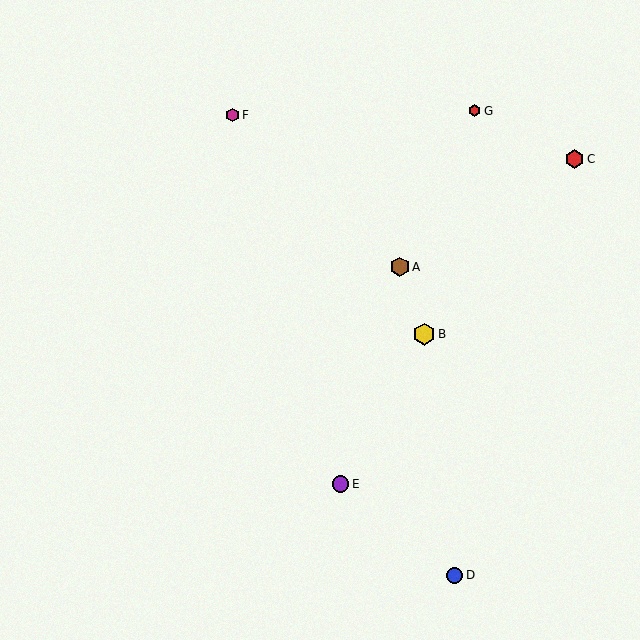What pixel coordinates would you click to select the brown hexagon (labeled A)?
Click at (400, 267) to select the brown hexagon A.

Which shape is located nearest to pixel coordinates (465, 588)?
The blue circle (labeled D) at (455, 575) is nearest to that location.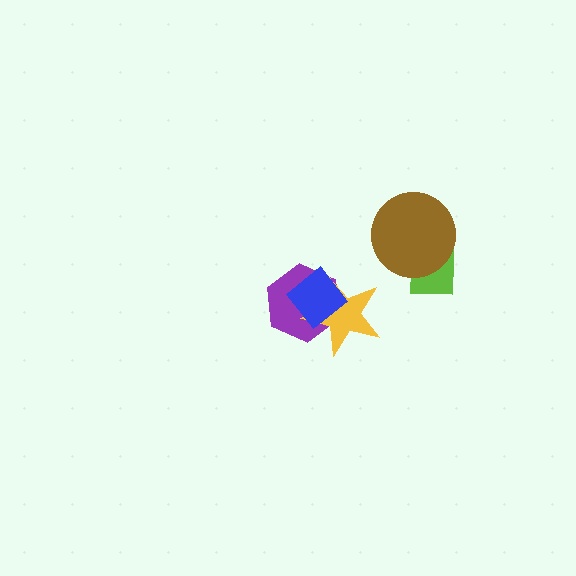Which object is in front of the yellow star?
The blue diamond is in front of the yellow star.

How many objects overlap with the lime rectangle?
1 object overlaps with the lime rectangle.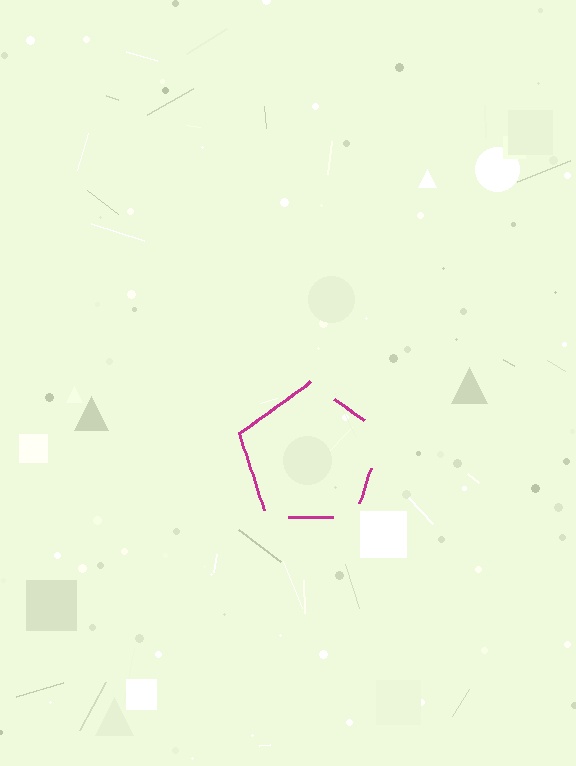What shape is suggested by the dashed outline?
The dashed outline suggests a pentagon.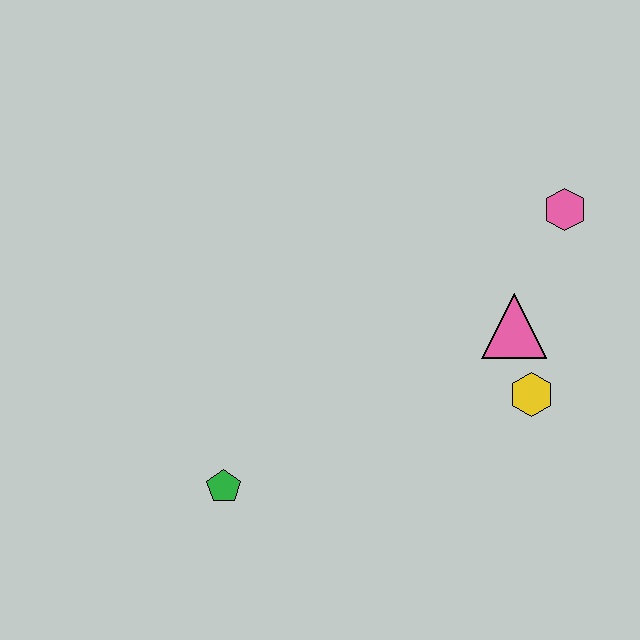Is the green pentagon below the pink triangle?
Yes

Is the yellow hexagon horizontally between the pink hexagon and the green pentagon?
Yes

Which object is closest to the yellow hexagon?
The pink triangle is closest to the yellow hexagon.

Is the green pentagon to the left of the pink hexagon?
Yes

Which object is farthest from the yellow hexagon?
The green pentagon is farthest from the yellow hexagon.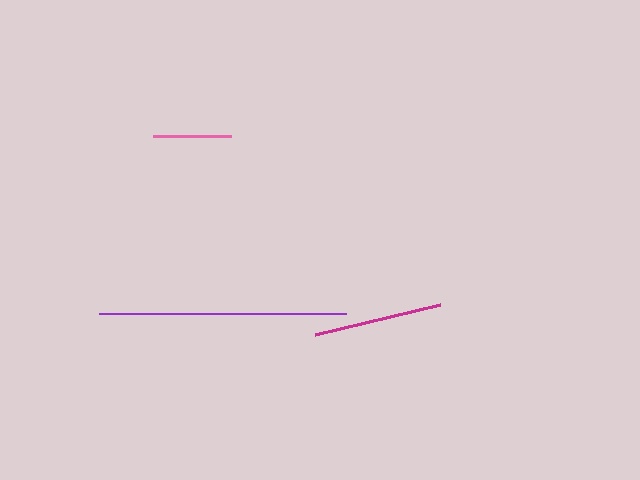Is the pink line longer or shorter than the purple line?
The purple line is longer than the pink line.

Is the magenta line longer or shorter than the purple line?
The purple line is longer than the magenta line.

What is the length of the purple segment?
The purple segment is approximately 247 pixels long.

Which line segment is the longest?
The purple line is the longest at approximately 247 pixels.